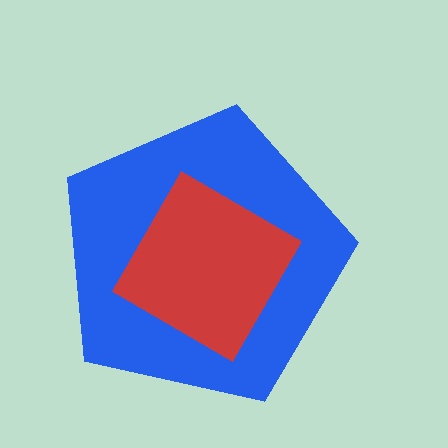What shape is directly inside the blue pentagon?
The red diamond.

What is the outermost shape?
The blue pentagon.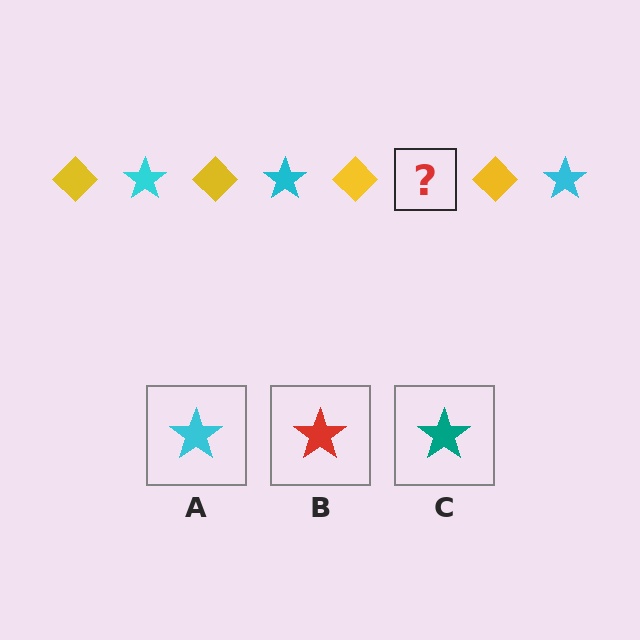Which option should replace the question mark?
Option A.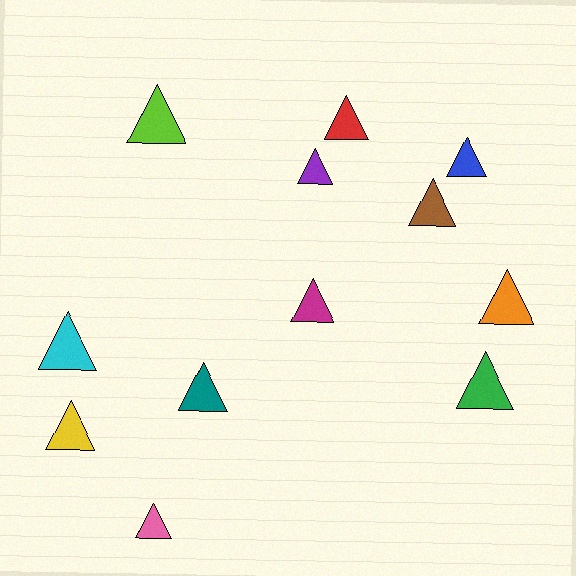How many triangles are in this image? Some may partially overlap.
There are 12 triangles.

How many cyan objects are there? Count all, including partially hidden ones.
There is 1 cyan object.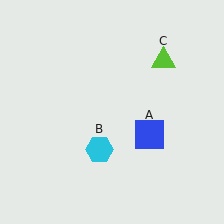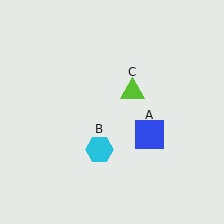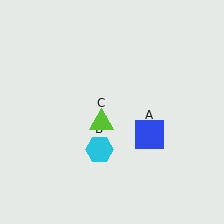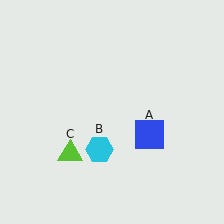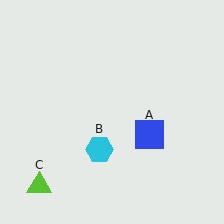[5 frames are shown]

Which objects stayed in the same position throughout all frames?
Blue square (object A) and cyan hexagon (object B) remained stationary.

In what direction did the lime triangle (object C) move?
The lime triangle (object C) moved down and to the left.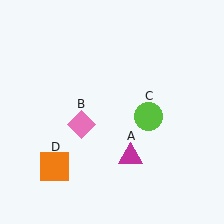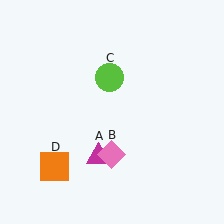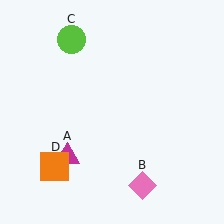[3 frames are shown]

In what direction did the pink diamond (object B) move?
The pink diamond (object B) moved down and to the right.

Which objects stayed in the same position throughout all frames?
Orange square (object D) remained stationary.